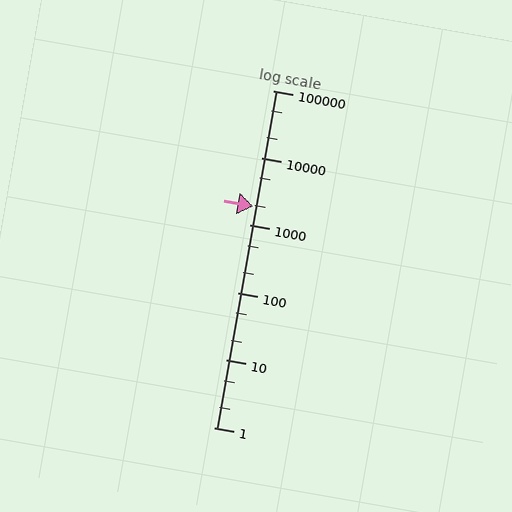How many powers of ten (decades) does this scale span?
The scale spans 5 decades, from 1 to 100000.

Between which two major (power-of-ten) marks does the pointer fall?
The pointer is between 1000 and 10000.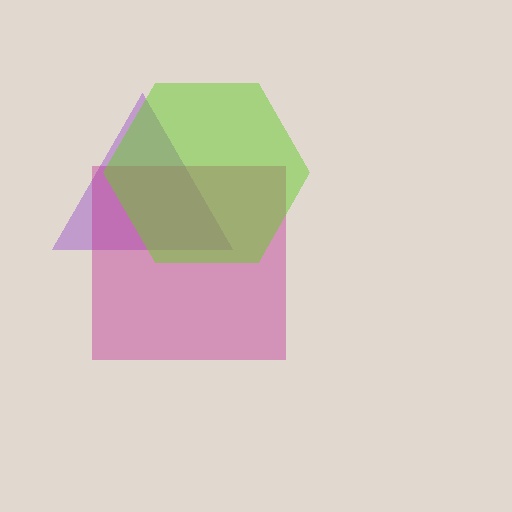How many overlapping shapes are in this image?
There are 3 overlapping shapes in the image.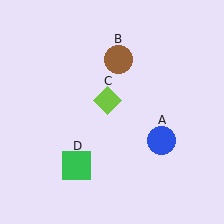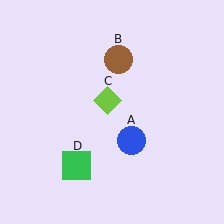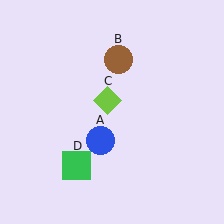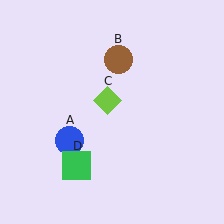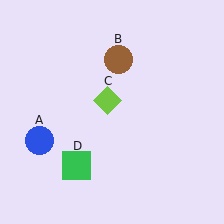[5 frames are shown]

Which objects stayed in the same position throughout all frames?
Brown circle (object B) and lime diamond (object C) and green square (object D) remained stationary.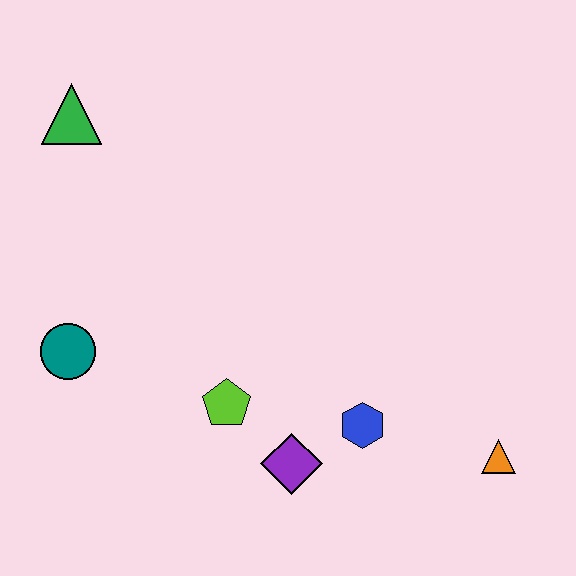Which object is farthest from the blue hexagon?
The green triangle is farthest from the blue hexagon.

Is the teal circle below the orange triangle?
No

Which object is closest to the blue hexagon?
The purple diamond is closest to the blue hexagon.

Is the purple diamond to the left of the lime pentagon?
No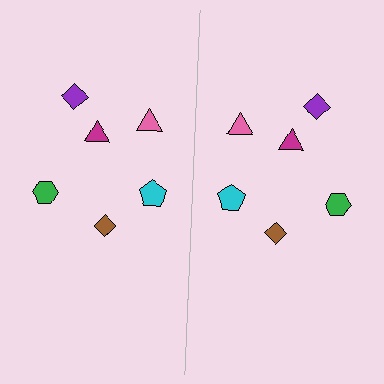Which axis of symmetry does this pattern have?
The pattern has a vertical axis of symmetry running through the center of the image.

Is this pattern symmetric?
Yes, this pattern has bilateral (reflection) symmetry.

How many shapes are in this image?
There are 12 shapes in this image.